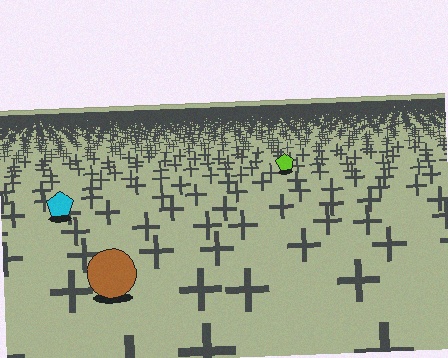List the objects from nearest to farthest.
From nearest to farthest: the brown circle, the cyan pentagon, the lime pentagon.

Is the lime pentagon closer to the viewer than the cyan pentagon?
No. The cyan pentagon is closer — you can tell from the texture gradient: the ground texture is coarser near it.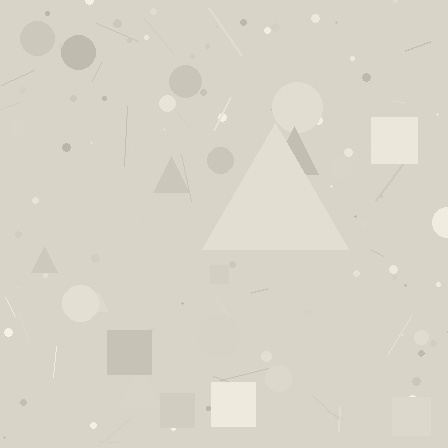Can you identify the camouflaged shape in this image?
The camouflaged shape is a triangle.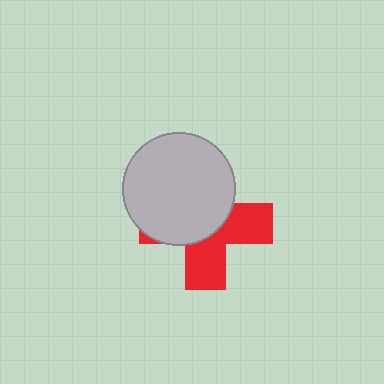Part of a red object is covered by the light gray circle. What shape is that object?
It is a cross.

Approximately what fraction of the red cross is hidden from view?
Roughly 56% of the red cross is hidden behind the light gray circle.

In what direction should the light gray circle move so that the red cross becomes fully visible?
The light gray circle should move toward the upper-left. That is the shortest direction to clear the overlap and leave the red cross fully visible.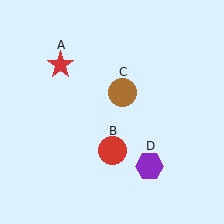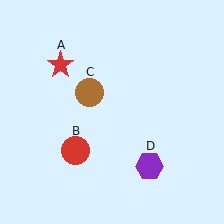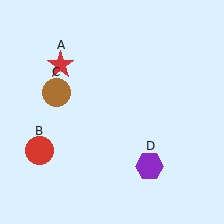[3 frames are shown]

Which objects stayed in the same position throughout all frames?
Red star (object A) and purple hexagon (object D) remained stationary.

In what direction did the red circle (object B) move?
The red circle (object B) moved left.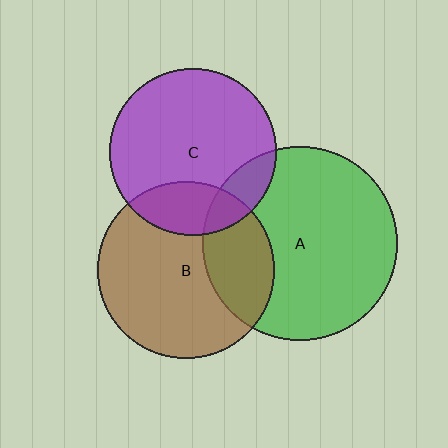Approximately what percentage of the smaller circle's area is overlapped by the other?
Approximately 30%.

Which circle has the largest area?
Circle A (green).